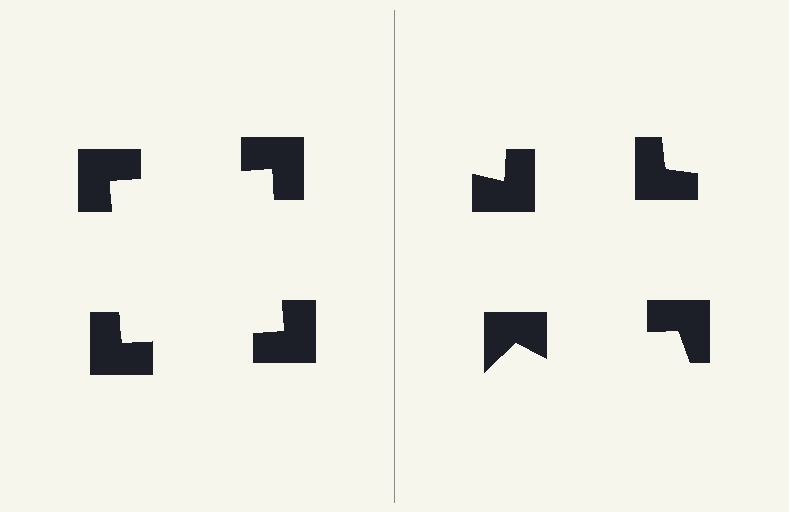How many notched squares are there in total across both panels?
8 — 4 on each side.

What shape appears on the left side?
An illusory square.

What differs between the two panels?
The notched squares are positioned identically on both sides; only the wedge orientations differ. On the left they align to a square; on the right they are misaligned.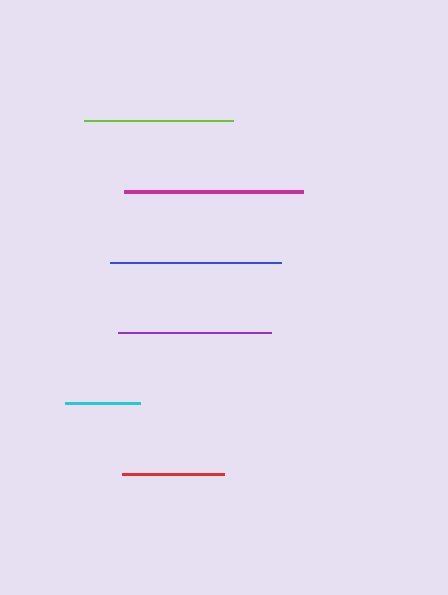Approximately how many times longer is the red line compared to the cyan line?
The red line is approximately 1.4 times the length of the cyan line.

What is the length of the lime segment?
The lime segment is approximately 148 pixels long.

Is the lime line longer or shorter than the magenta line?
The magenta line is longer than the lime line.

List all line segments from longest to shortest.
From longest to shortest: magenta, blue, purple, lime, red, cyan.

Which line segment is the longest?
The magenta line is the longest at approximately 179 pixels.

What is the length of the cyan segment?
The cyan segment is approximately 75 pixels long.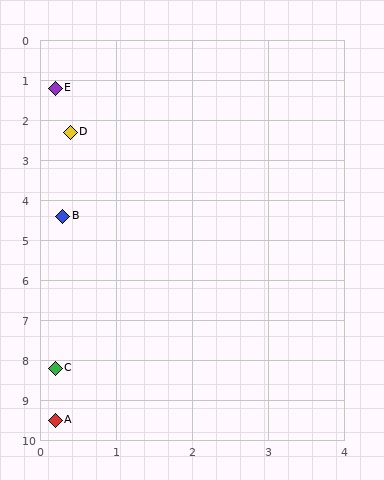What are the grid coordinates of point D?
Point D is at approximately (0.4, 2.3).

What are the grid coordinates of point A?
Point A is at approximately (0.2, 9.5).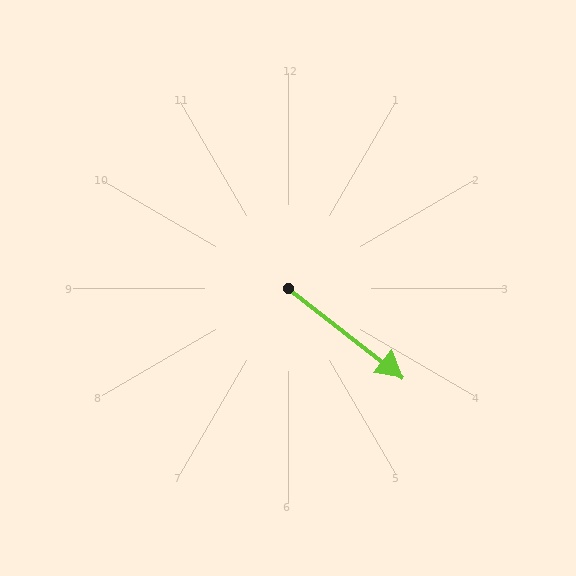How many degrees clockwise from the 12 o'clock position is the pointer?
Approximately 128 degrees.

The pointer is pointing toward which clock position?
Roughly 4 o'clock.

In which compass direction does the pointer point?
Southeast.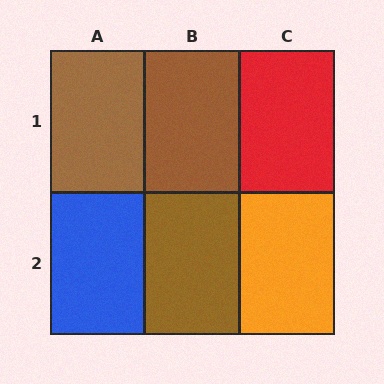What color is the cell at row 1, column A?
Brown.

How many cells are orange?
1 cell is orange.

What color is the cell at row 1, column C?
Red.